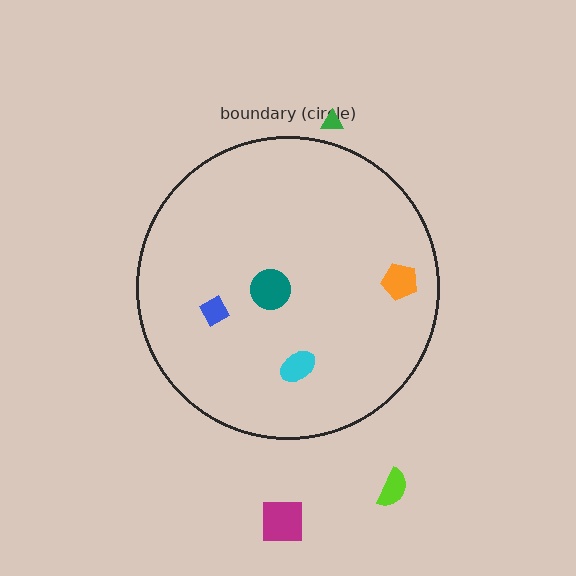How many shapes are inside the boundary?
4 inside, 3 outside.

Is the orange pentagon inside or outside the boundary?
Inside.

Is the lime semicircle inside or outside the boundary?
Outside.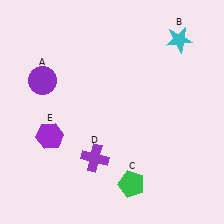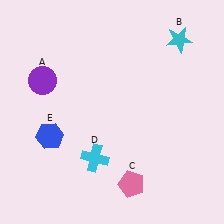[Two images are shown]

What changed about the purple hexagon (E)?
In Image 1, E is purple. In Image 2, it changed to blue.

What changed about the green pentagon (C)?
In Image 1, C is green. In Image 2, it changed to pink.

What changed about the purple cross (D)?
In Image 1, D is purple. In Image 2, it changed to cyan.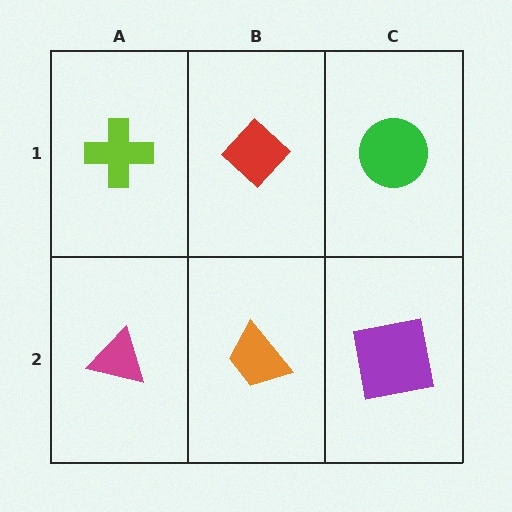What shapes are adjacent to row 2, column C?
A green circle (row 1, column C), an orange trapezoid (row 2, column B).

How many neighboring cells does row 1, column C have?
2.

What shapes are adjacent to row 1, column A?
A magenta triangle (row 2, column A), a red diamond (row 1, column B).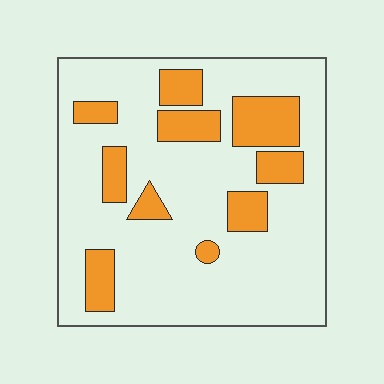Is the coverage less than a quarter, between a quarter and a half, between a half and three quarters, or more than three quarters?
Less than a quarter.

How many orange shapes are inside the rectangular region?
10.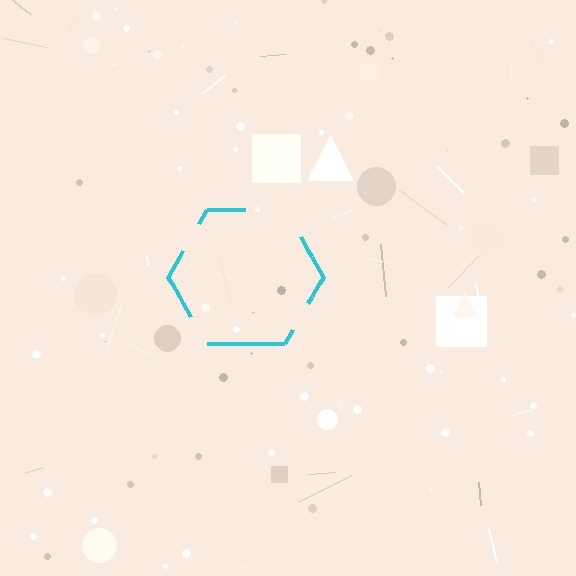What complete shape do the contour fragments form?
The contour fragments form a hexagon.